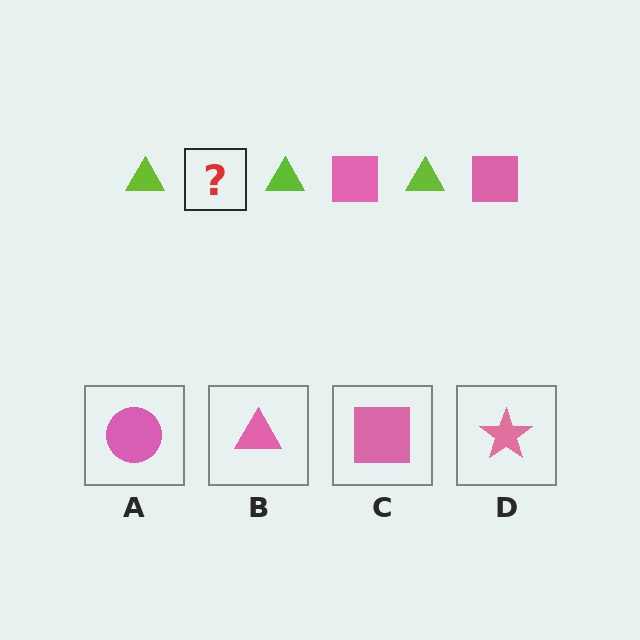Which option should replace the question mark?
Option C.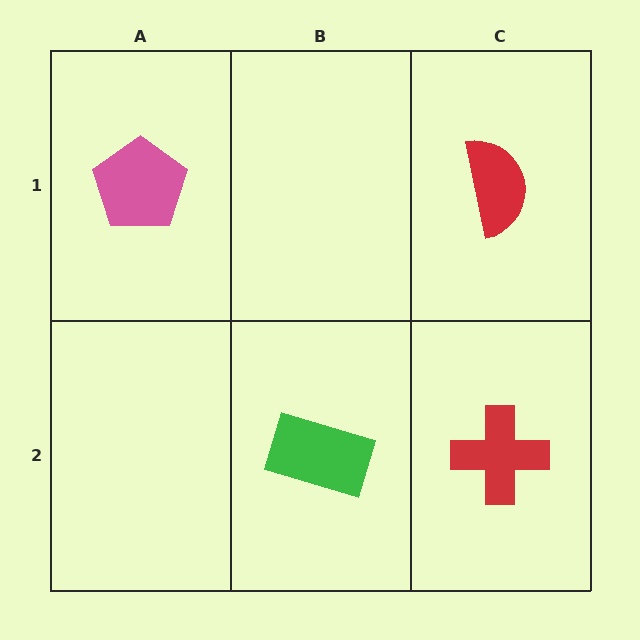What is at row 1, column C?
A red semicircle.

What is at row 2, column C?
A red cross.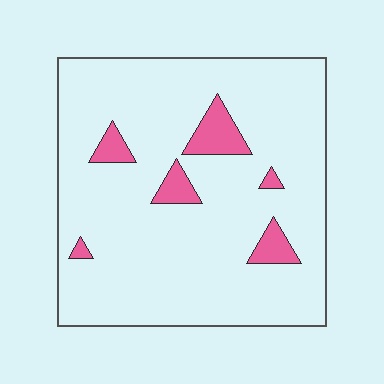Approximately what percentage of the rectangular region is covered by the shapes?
Approximately 10%.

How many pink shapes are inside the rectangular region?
6.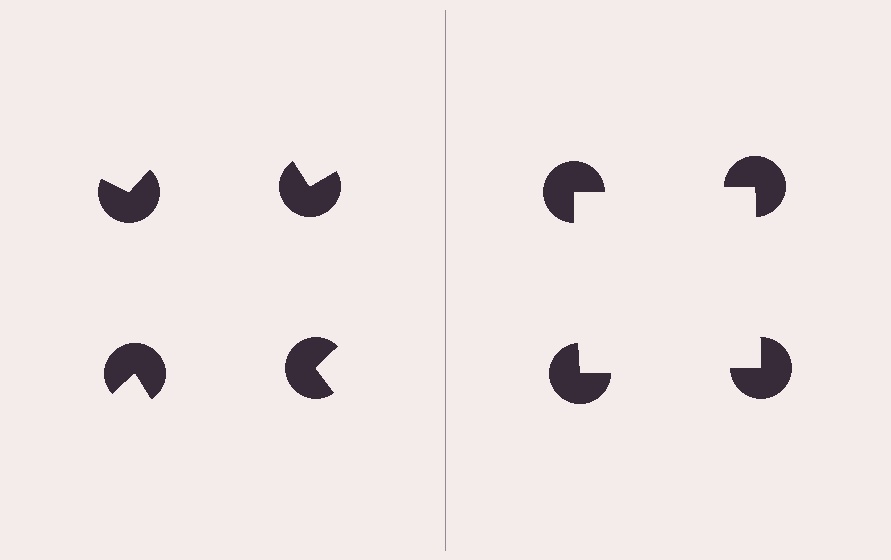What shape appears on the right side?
An illusory square.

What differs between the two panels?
The pac-man discs are positioned identically on both sides; only the wedge orientations differ. On the right they align to a square; on the left they are misaligned.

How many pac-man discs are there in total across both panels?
8 — 4 on each side.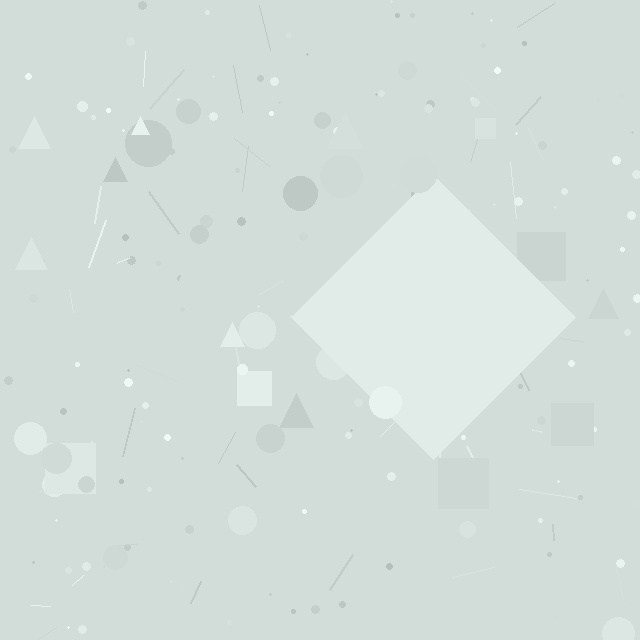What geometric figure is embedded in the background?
A diamond is embedded in the background.